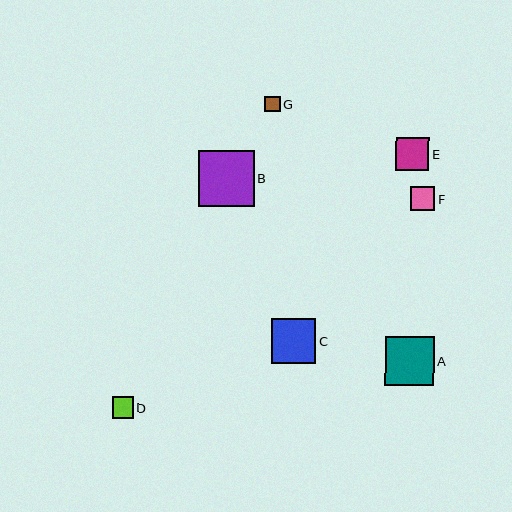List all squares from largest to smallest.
From largest to smallest: B, A, C, E, F, D, G.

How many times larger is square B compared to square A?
Square B is approximately 1.1 times the size of square A.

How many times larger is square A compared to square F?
Square A is approximately 2.0 times the size of square F.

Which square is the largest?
Square B is the largest with a size of approximately 56 pixels.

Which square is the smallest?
Square G is the smallest with a size of approximately 16 pixels.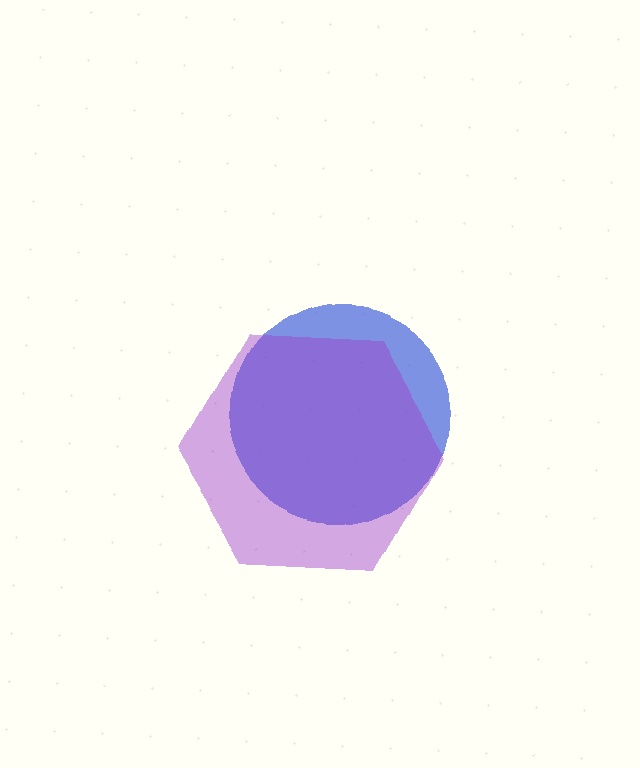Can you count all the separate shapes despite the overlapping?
Yes, there are 2 separate shapes.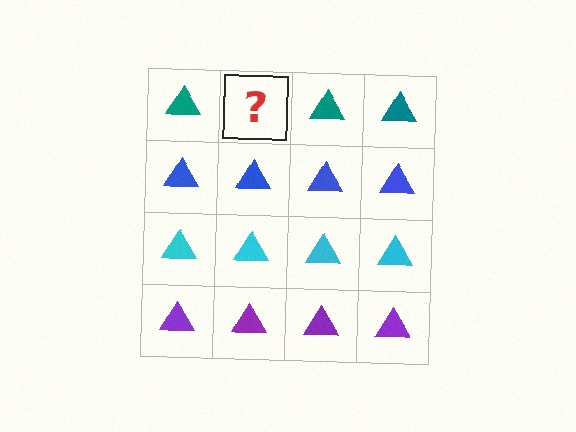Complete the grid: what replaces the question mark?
The question mark should be replaced with a teal triangle.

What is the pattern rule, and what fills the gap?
The rule is that each row has a consistent color. The gap should be filled with a teal triangle.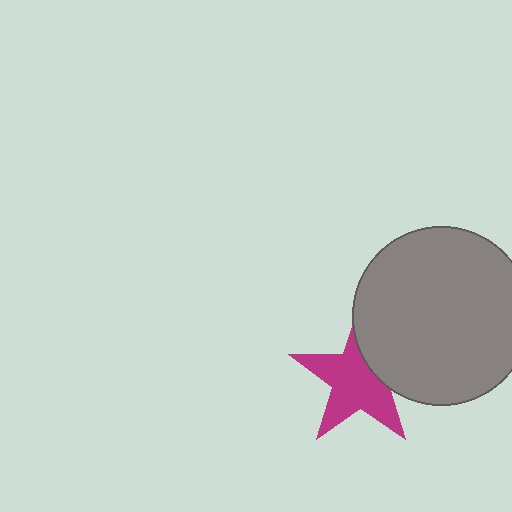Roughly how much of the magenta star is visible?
Most of it is visible (roughly 69%).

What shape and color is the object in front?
The object in front is a gray circle.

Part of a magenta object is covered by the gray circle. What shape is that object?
It is a star.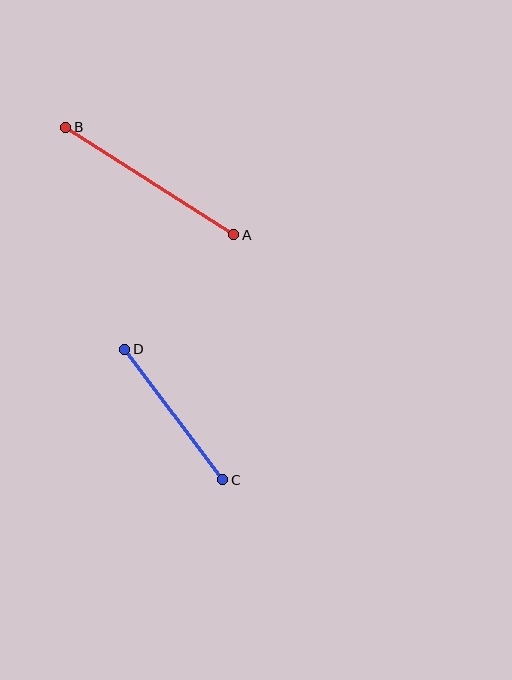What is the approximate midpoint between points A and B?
The midpoint is at approximately (150, 181) pixels.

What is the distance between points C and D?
The distance is approximately 163 pixels.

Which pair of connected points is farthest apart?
Points A and B are farthest apart.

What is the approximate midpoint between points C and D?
The midpoint is at approximately (174, 415) pixels.